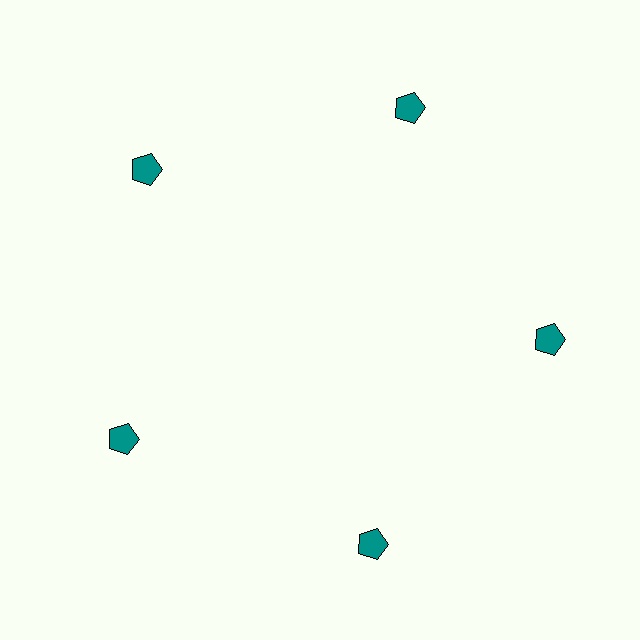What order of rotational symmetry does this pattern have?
This pattern has 5-fold rotational symmetry.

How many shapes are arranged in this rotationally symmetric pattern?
There are 5 shapes, arranged in 5 groups of 1.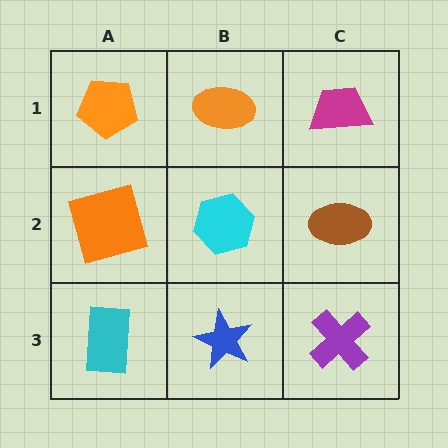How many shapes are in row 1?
3 shapes.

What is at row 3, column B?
A blue star.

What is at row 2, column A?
An orange square.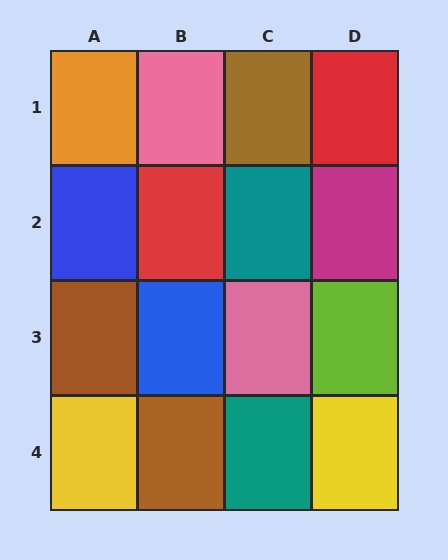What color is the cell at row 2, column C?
Teal.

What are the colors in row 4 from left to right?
Yellow, brown, teal, yellow.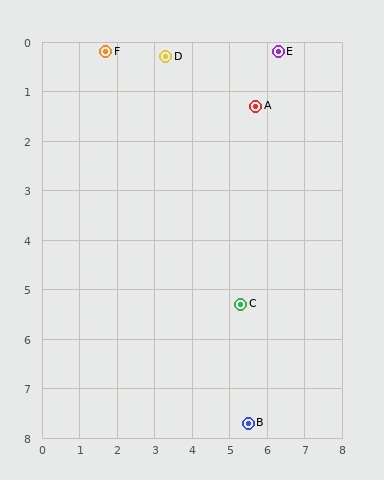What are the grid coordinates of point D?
Point D is at approximately (3.3, 0.3).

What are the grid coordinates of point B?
Point B is at approximately (5.5, 7.7).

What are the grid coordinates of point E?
Point E is at approximately (6.3, 0.2).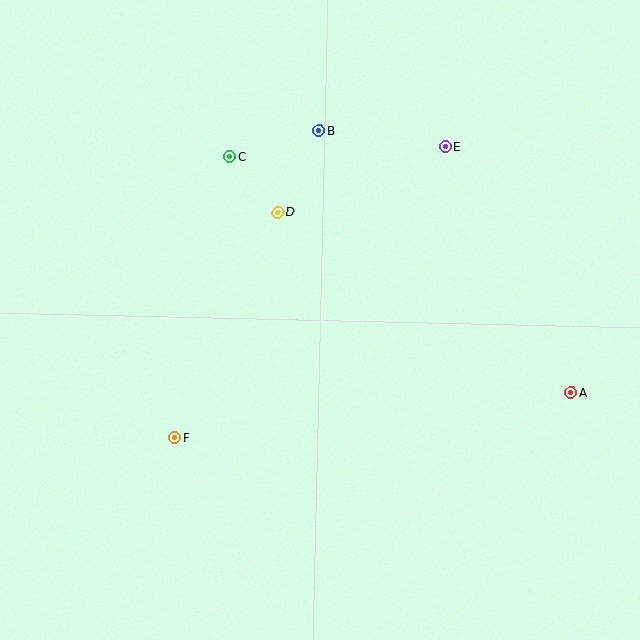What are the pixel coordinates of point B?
Point B is at (319, 131).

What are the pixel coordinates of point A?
Point A is at (571, 393).